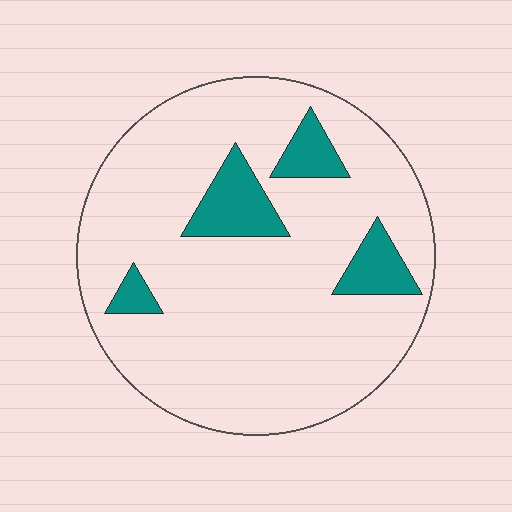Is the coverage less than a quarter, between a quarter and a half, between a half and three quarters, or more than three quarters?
Less than a quarter.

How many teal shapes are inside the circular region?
4.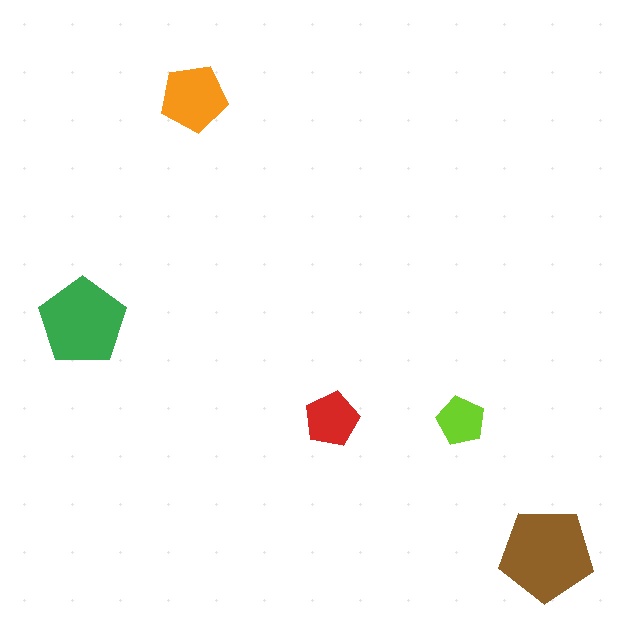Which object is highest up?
The orange pentagon is topmost.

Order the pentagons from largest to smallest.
the brown one, the green one, the orange one, the red one, the lime one.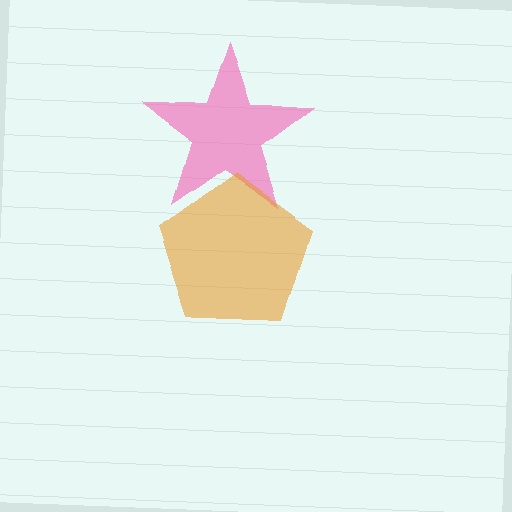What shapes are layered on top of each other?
The layered shapes are: a pink star, an orange pentagon.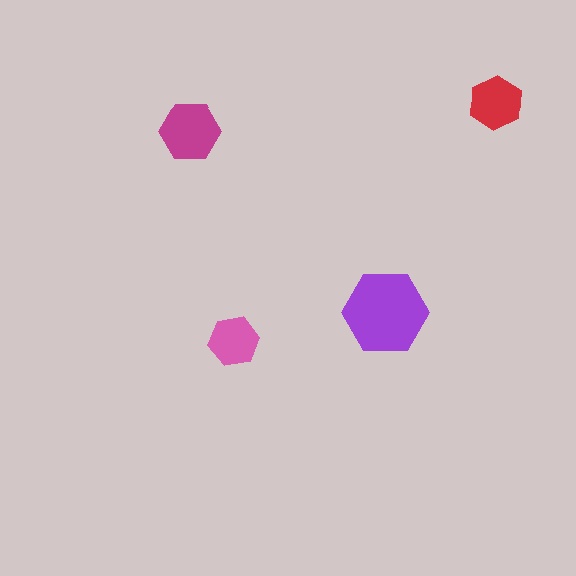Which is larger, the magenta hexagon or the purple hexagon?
The purple one.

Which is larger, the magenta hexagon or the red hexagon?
The magenta one.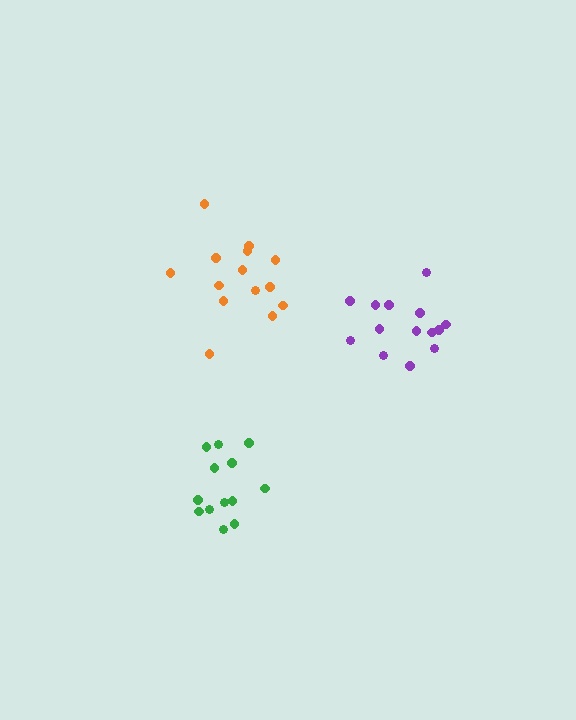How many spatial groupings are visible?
There are 3 spatial groupings.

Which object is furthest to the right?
The purple cluster is rightmost.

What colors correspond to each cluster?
The clusters are colored: green, orange, purple.